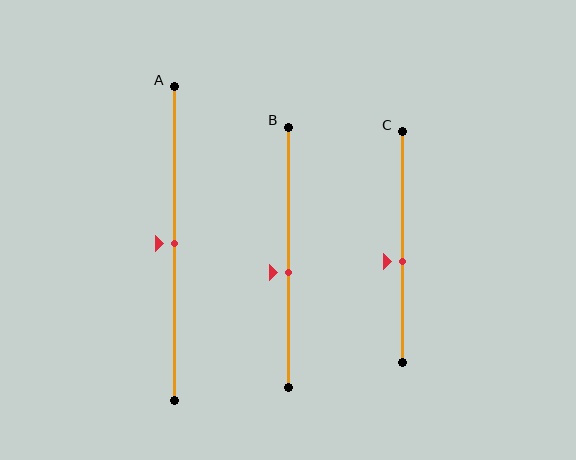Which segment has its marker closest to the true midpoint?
Segment A has its marker closest to the true midpoint.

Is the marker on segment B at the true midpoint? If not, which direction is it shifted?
No, the marker on segment B is shifted downward by about 6% of the segment length.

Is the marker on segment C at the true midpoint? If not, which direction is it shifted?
No, the marker on segment C is shifted downward by about 6% of the segment length.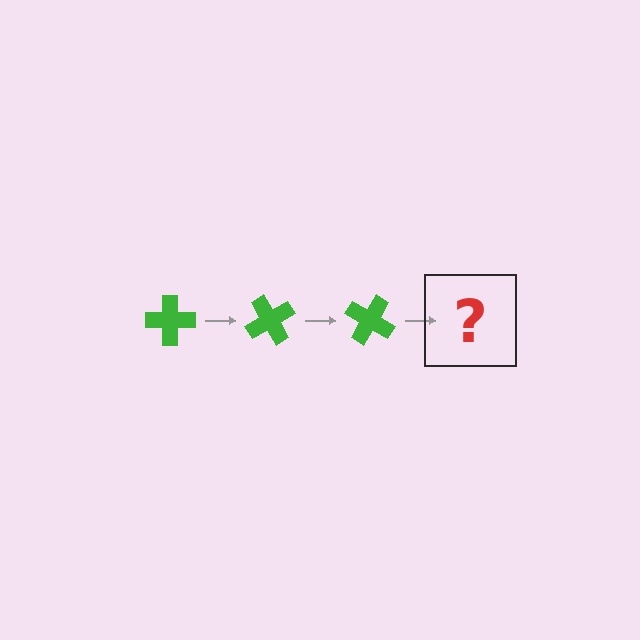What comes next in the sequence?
The next element should be a green cross rotated 180 degrees.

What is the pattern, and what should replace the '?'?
The pattern is that the cross rotates 60 degrees each step. The '?' should be a green cross rotated 180 degrees.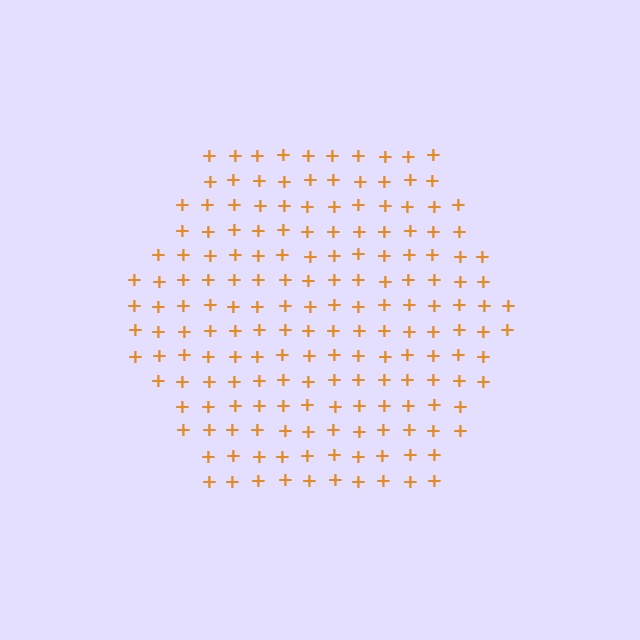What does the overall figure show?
The overall figure shows a hexagon.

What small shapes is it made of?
It is made of small plus signs.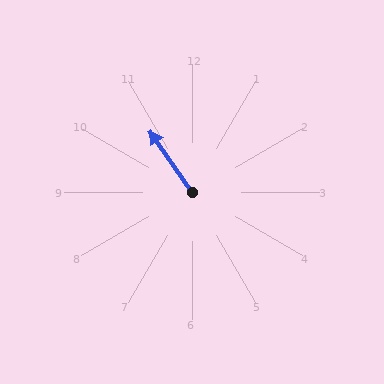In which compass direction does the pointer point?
Northwest.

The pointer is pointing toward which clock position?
Roughly 11 o'clock.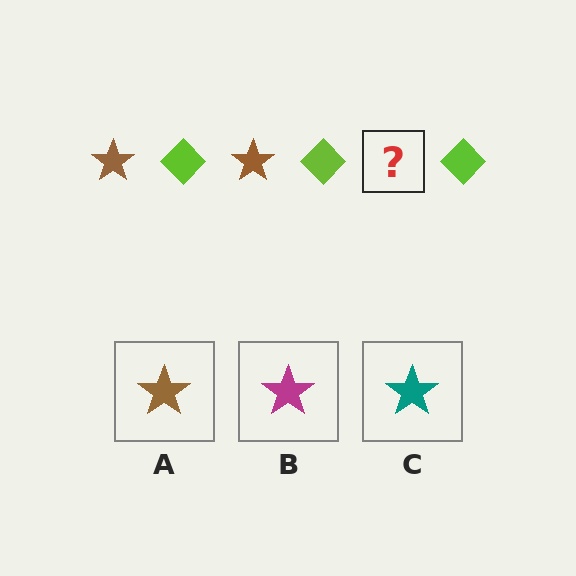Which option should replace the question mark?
Option A.